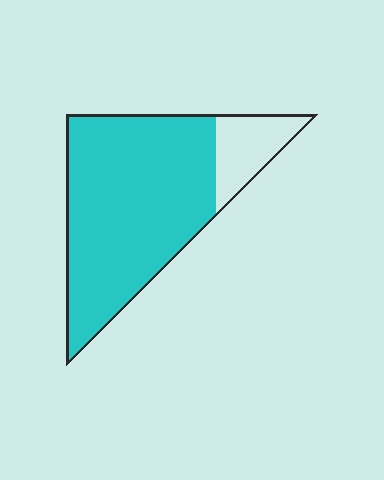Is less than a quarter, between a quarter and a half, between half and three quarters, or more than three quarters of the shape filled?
More than three quarters.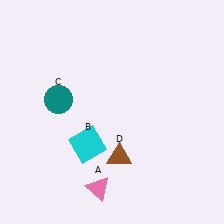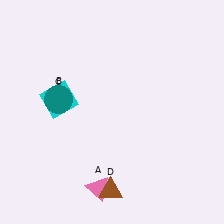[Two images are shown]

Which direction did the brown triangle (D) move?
The brown triangle (D) moved down.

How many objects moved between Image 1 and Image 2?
2 objects moved between the two images.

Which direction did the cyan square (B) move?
The cyan square (B) moved up.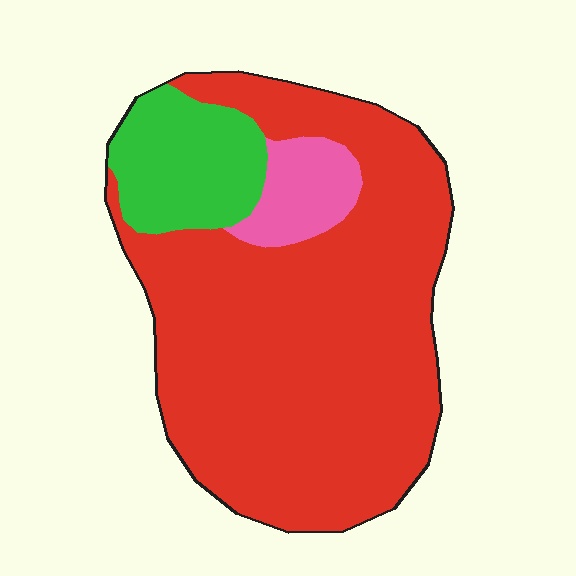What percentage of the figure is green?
Green takes up about one sixth (1/6) of the figure.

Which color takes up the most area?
Red, at roughly 75%.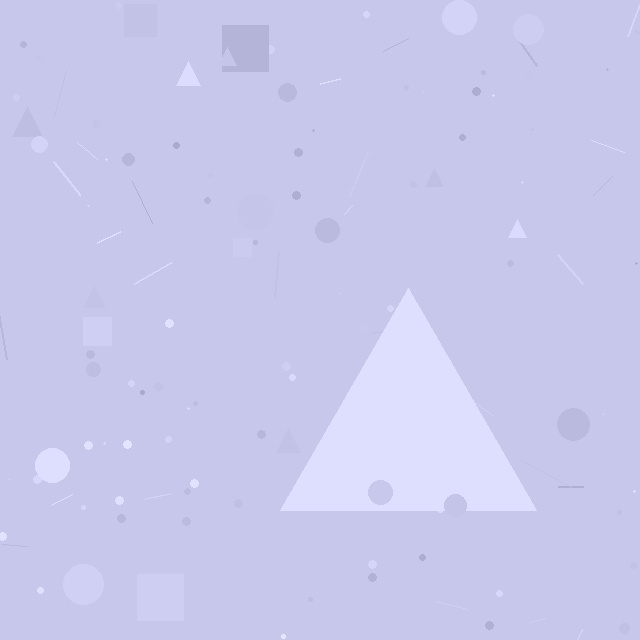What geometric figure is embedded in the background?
A triangle is embedded in the background.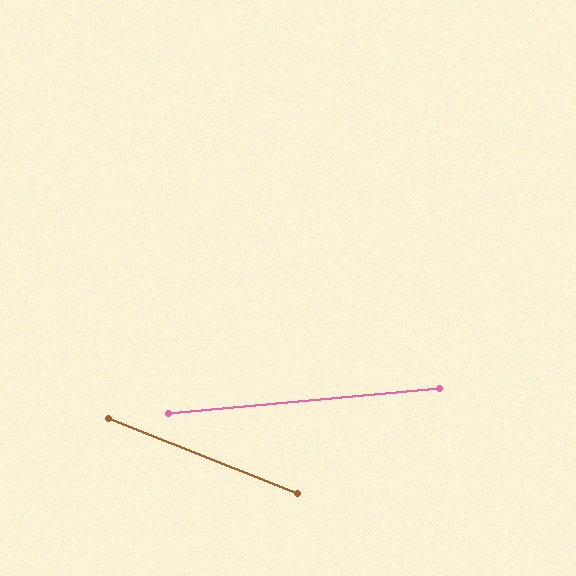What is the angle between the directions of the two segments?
Approximately 27 degrees.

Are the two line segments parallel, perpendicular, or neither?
Neither parallel nor perpendicular — they differ by about 27°.